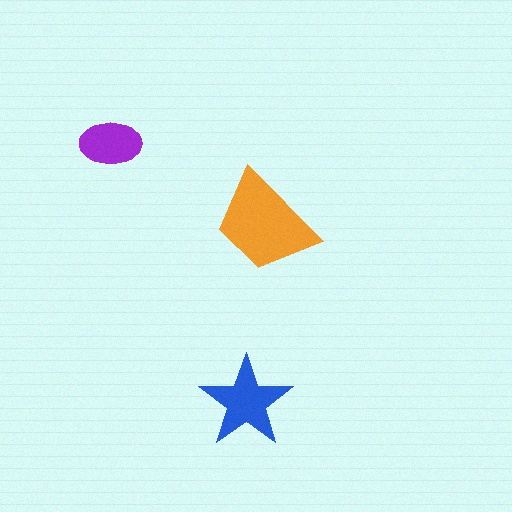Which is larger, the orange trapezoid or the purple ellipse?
The orange trapezoid.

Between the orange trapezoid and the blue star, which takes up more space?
The orange trapezoid.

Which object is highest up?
The purple ellipse is topmost.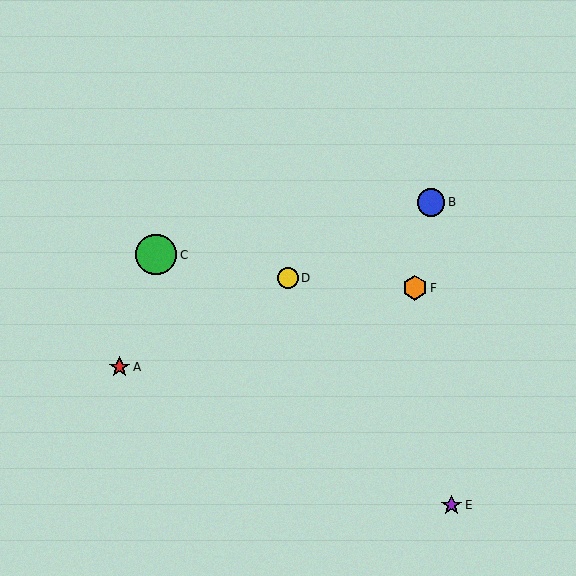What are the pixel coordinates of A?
Object A is at (119, 367).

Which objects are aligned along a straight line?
Objects A, B, D are aligned along a straight line.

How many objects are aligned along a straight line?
3 objects (A, B, D) are aligned along a straight line.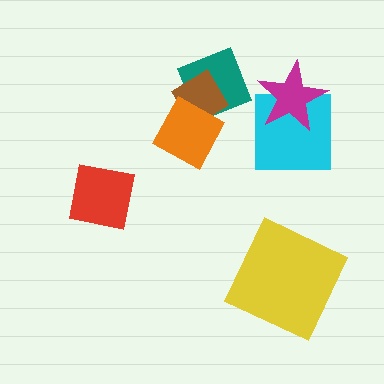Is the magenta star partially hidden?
No, no other shape covers it.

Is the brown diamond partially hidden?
Yes, it is partially covered by another shape.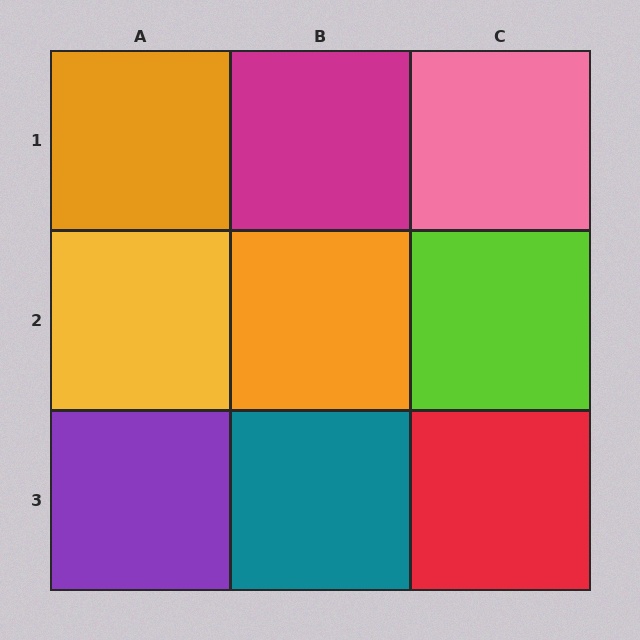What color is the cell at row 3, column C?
Red.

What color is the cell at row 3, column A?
Purple.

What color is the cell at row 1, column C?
Pink.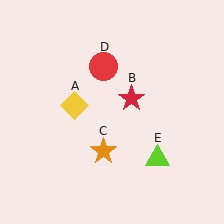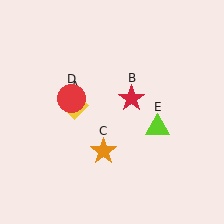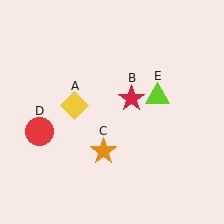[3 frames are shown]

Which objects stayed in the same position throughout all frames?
Yellow diamond (object A) and red star (object B) and orange star (object C) remained stationary.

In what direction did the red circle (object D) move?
The red circle (object D) moved down and to the left.